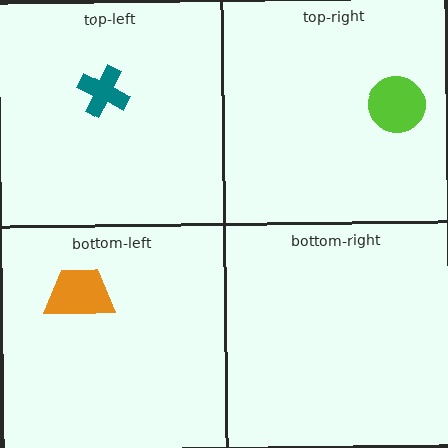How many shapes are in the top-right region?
1.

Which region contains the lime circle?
The top-right region.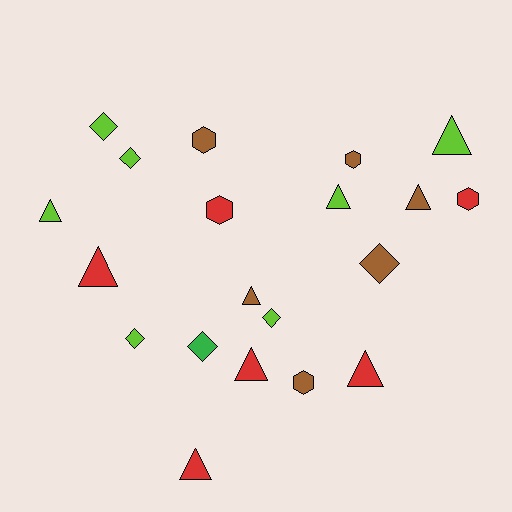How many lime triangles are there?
There are 3 lime triangles.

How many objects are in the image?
There are 20 objects.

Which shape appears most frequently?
Triangle, with 9 objects.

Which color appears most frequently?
Lime, with 7 objects.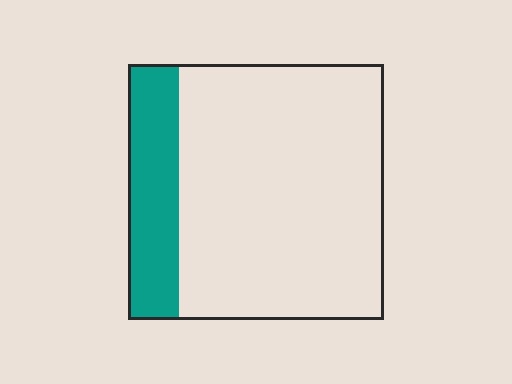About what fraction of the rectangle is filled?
About one fifth (1/5).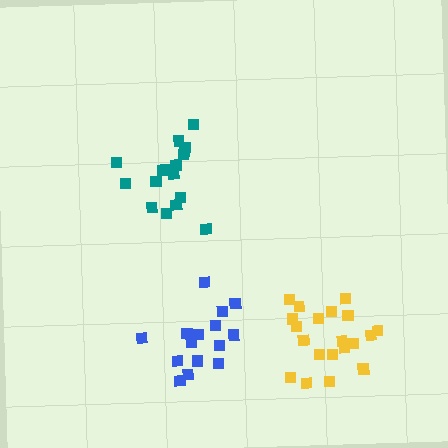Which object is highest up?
The teal cluster is topmost.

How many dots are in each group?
Group 1: 19 dots, Group 2: 15 dots, Group 3: 21 dots (55 total).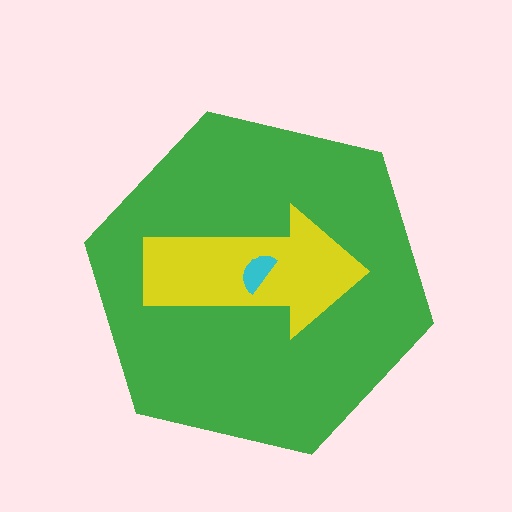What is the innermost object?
The cyan semicircle.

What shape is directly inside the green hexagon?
The yellow arrow.